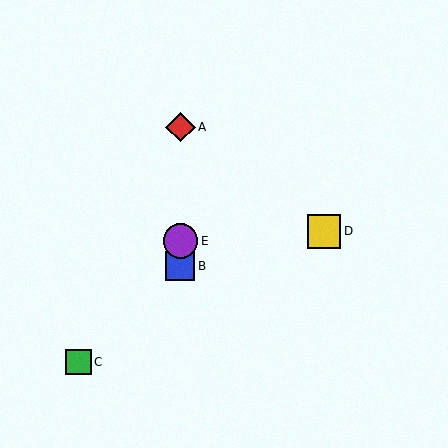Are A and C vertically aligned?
No, A is at x≈180 and C is at x≈78.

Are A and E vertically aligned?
Yes, both are at x≈180.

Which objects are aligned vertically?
Objects A, B, E are aligned vertically.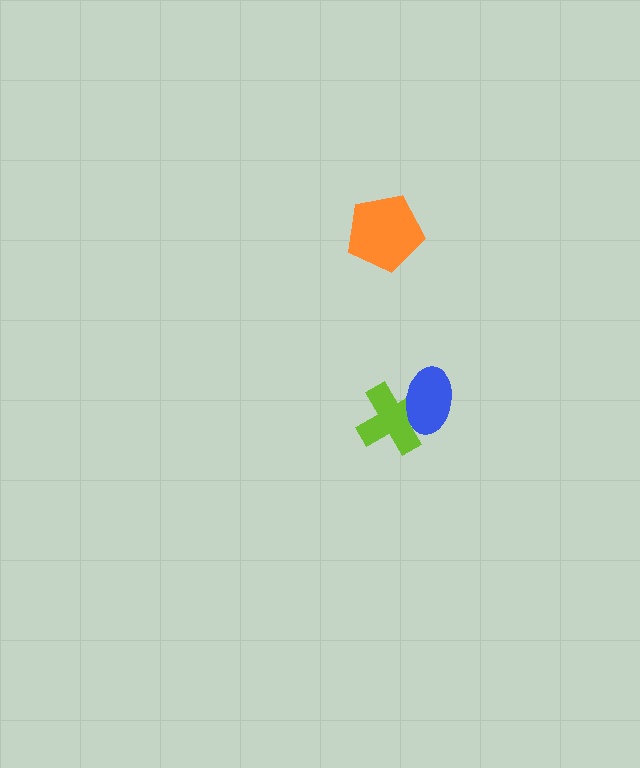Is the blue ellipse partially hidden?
No, no other shape covers it.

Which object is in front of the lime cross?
The blue ellipse is in front of the lime cross.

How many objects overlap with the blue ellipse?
1 object overlaps with the blue ellipse.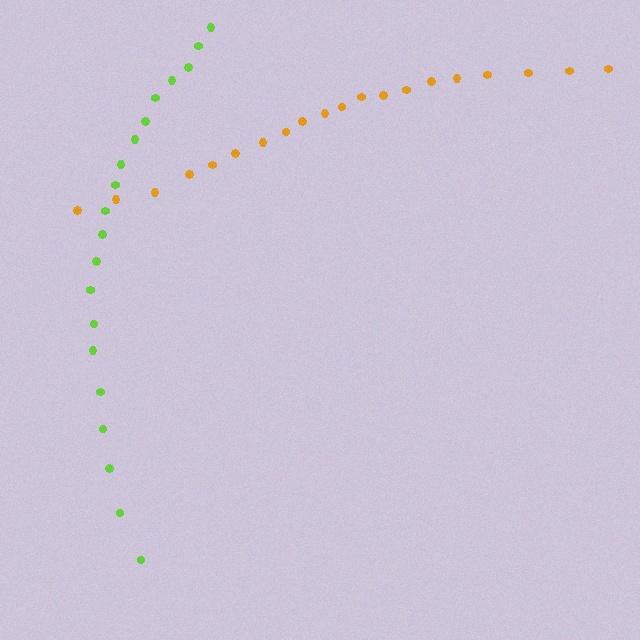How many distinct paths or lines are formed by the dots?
There are 2 distinct paths.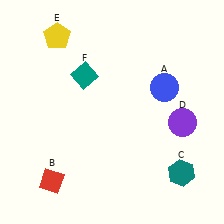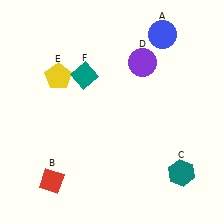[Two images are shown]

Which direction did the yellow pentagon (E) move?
The yellow pentagon (E) moved down.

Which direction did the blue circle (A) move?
The blue circle (A) moved up.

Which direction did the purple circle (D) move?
The purple circle (D) moved up.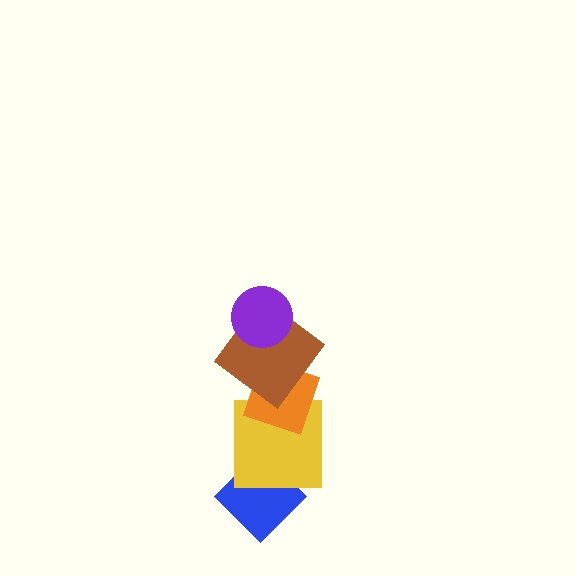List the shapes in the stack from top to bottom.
From top to bottom: the purple circle, the brown diamond, the orange diamond, the yellow square, the blue diamond.